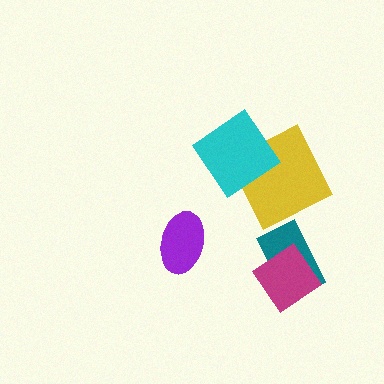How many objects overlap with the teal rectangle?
1 object overlaps with the teal rectangle.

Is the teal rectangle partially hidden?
Yes, it is partially covered by another shape.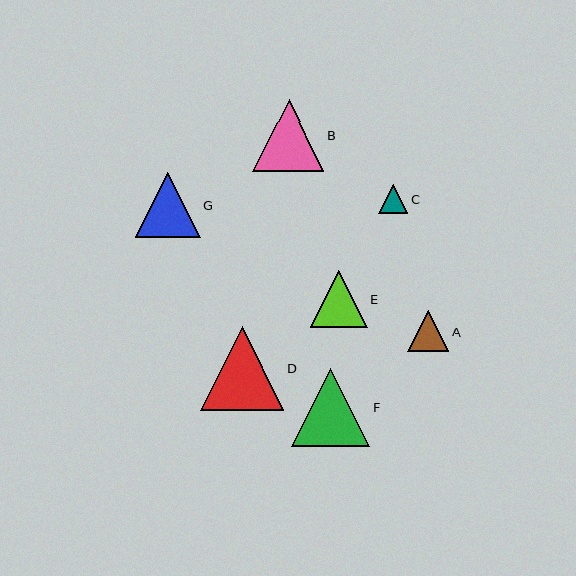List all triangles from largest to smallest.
From largest to smallest: D, F, B, G, E, A, C.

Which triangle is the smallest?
Triangle C is the smallest with a size of approximately 29 pixels.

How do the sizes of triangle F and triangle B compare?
Triangle F and triangle B are approximately the same size.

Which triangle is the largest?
Triangle D is the largest with a size of approximately 83 pixels.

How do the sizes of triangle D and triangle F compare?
Triangle D and triangle F are approximately the same size.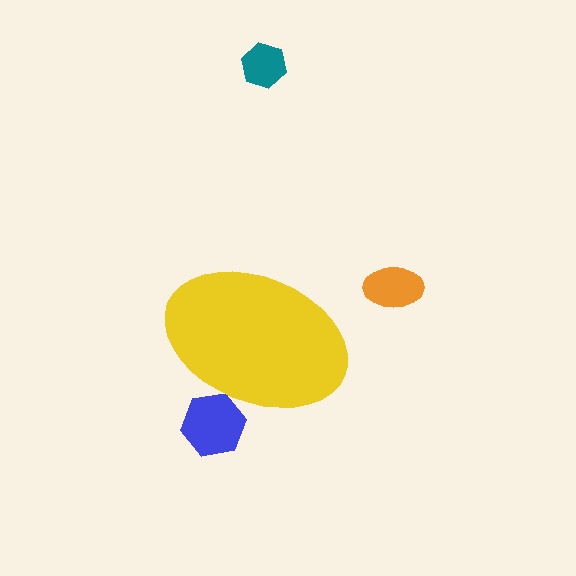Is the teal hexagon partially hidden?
No, the teal hexagon is fully visible.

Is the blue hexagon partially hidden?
Yes, the blue hexagon is partially hidden behind the yellow ellipse.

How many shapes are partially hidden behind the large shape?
1 shape is partially hidden.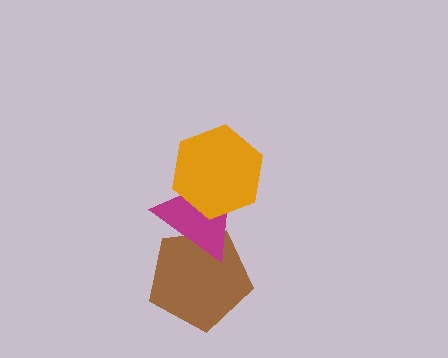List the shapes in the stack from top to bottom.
From top to bottom: the orange hexagon, the magenta triangle, the brown pentagon.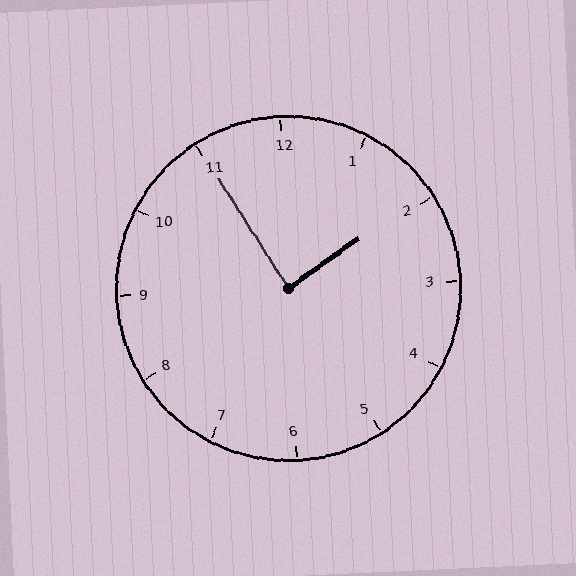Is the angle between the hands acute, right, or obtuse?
It is right.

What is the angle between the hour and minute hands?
Approximately 88 degrees.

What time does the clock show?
1:55.